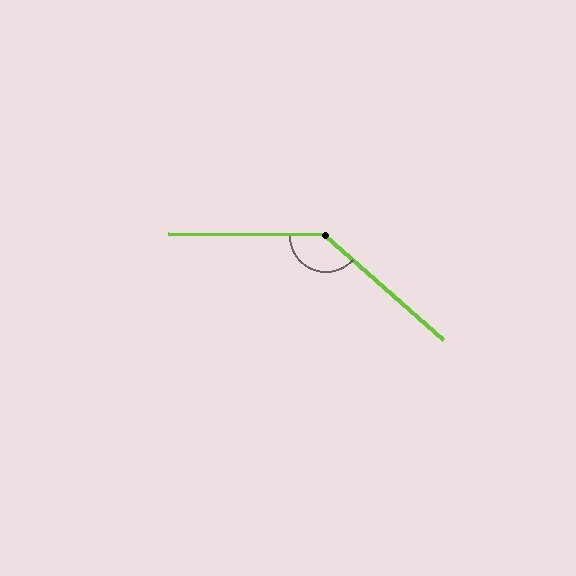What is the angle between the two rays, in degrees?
Approximately 139 degrees.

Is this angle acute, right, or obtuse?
It is obtuse.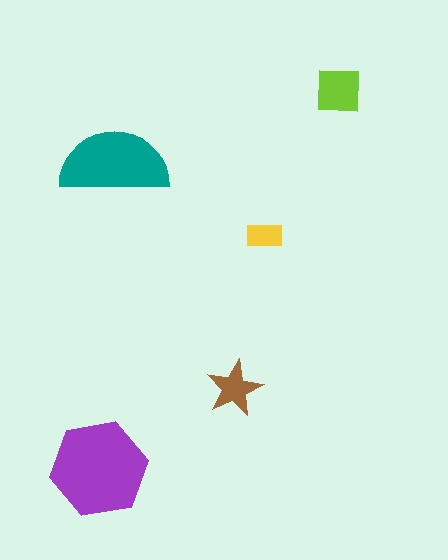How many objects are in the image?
There are 5 objects in the image.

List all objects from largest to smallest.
The purple hexagon, the teal semicircle, the lime square, the brown star, the yellow rectangle.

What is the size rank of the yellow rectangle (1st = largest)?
5th.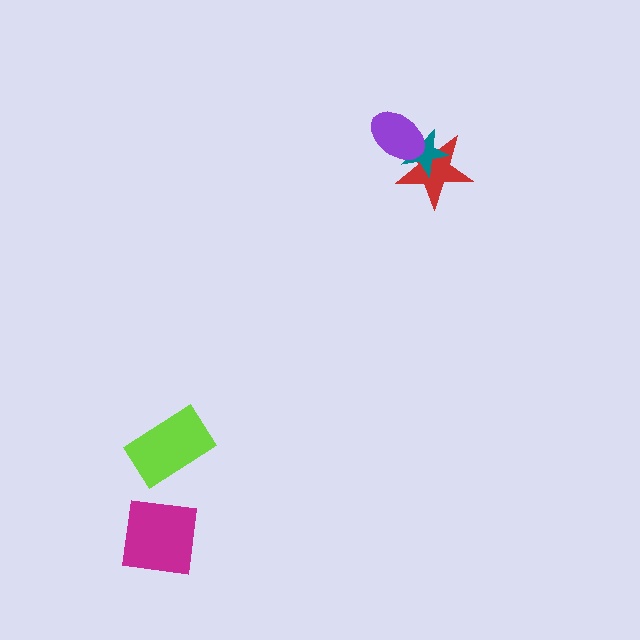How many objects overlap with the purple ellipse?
2 objects overlap with the purple ellipse.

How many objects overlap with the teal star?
2 objects overlap with the teal star.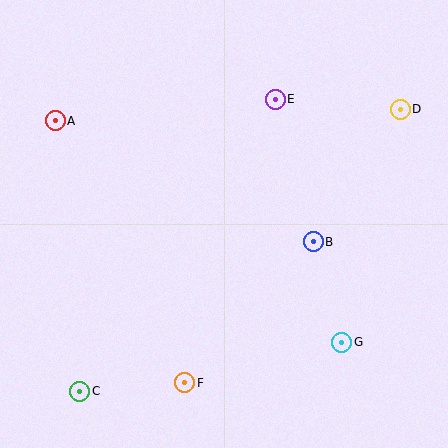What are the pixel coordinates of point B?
Point B is at (313, 242).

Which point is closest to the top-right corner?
Point D is closest to the top-right corner.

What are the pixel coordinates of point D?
Point D is at (400, 109).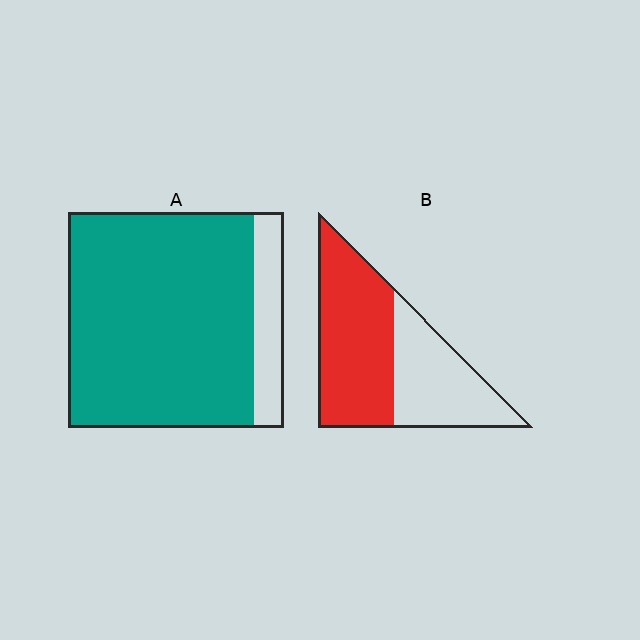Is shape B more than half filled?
Yes.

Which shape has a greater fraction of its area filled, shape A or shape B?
Shape A.